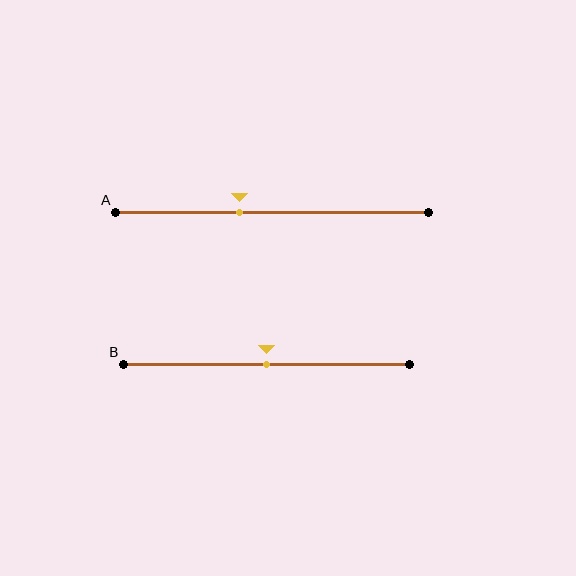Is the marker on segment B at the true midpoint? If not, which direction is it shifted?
Yes, the marker on segment B is at the true midpoint.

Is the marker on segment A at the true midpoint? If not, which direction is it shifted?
No, the marker on segment A is shifted to the left by about 10% of the segment length.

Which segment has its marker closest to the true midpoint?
Segment B has its marker closest to the true midpoint.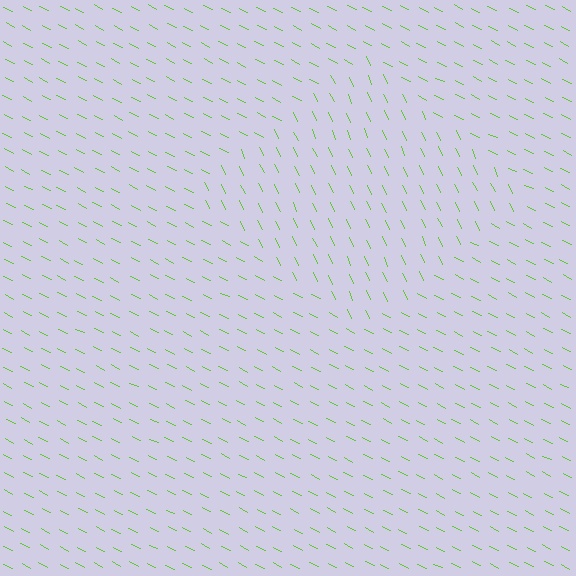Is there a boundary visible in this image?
Yes, there is a texture boundary formed by a change in line orientation.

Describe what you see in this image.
The image is filled with small lime line segments. A diamond region in the image has lines oriented differently from the surrounding lines, creating a visible texture boundary.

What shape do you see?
I see a diamond.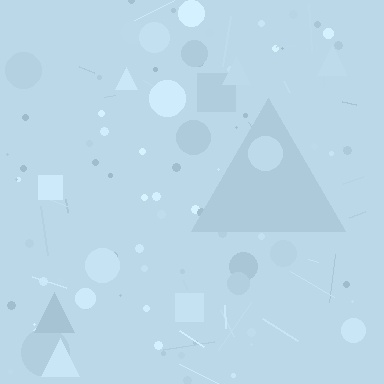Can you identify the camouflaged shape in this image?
The camouflaged shape is a triangle.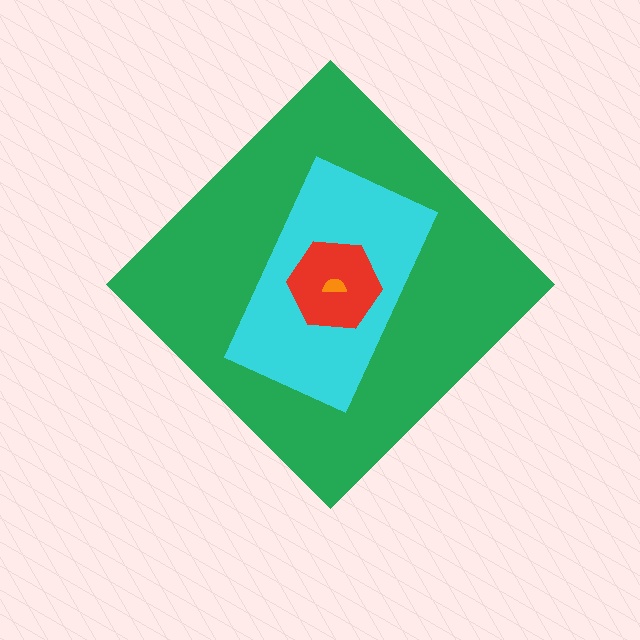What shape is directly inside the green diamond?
The cyan rectangle.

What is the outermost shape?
The green diamond.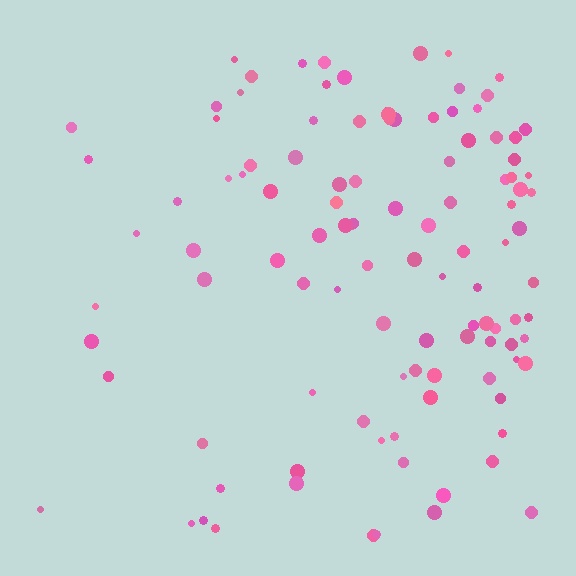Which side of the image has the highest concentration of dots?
The right.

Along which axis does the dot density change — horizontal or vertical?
Horizontal.